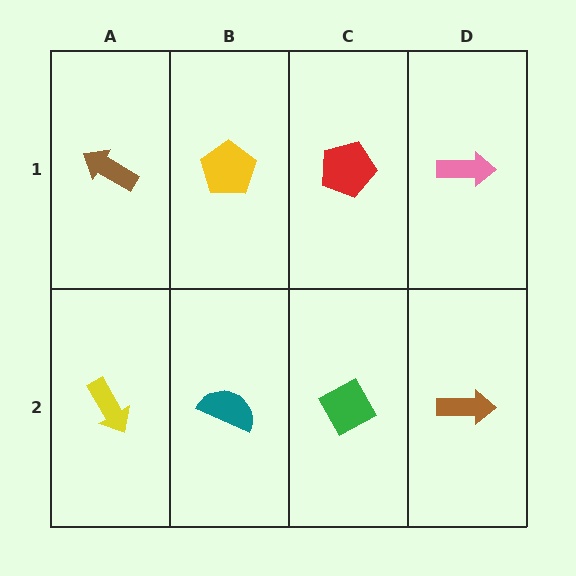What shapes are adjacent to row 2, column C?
A red pentagon (row 1, column C), a teal semicircle (row 2, column B), a brown arrow (row 2, column D).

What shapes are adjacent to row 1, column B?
A teal semicircle (row 2, column B), a brown arrow (row 1, column A), a red pentagon (row 1, column C).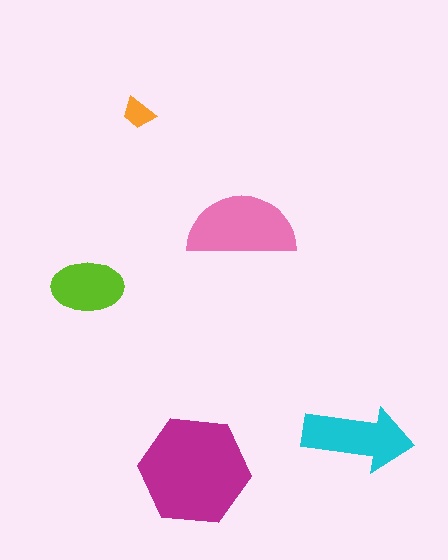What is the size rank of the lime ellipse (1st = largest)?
4th.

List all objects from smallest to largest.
The orange trapezoid, the lime ellipse, the cyan arrow, the pink semicircle, the magenta hexagon.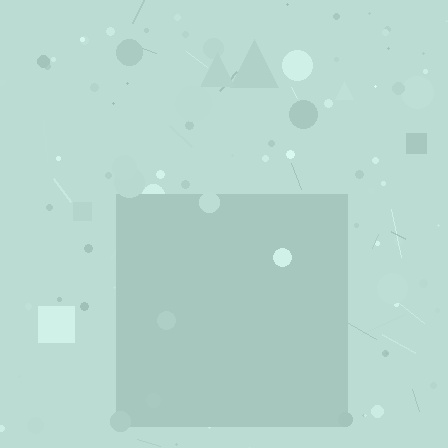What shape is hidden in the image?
A square is hidden in the image.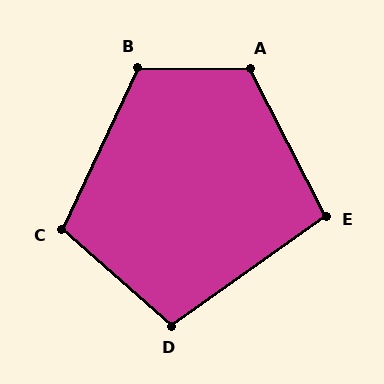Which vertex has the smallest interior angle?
E, at approximately 98 degrees.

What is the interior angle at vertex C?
Approximately 106 degrees (obtuse).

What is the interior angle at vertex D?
Approximately 103 degrees (obtuse).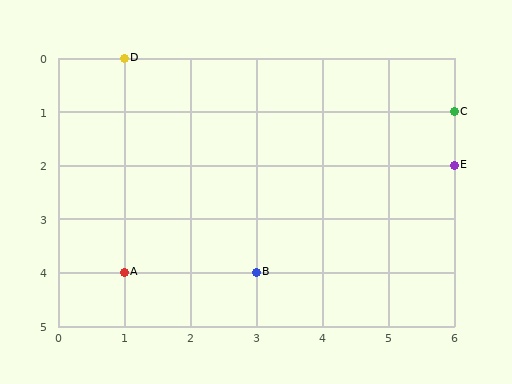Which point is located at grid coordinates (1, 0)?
Point D is at (1, 0).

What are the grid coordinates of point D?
Point D is at grid coordinates (1, 0).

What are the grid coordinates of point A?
Point A is at grid coordinates (1, 4).